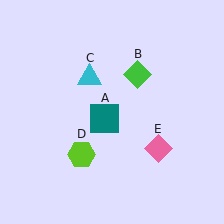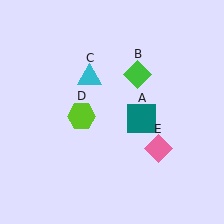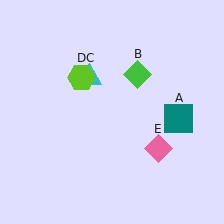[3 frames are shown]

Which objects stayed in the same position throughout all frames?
Green diamond (object B) and cyan triangle (object C) and pink diamond (object E) remained stationary.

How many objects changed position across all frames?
2 objects changed position: teal square (object A), lime hexagon (object D).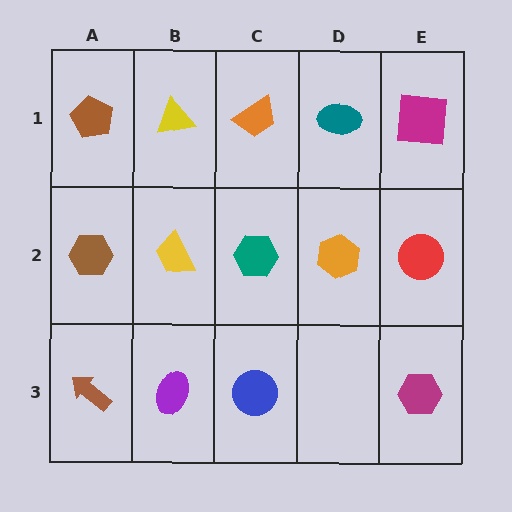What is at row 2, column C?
A teal hexagon.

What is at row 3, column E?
A magenta hexagon.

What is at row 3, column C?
A blue circle.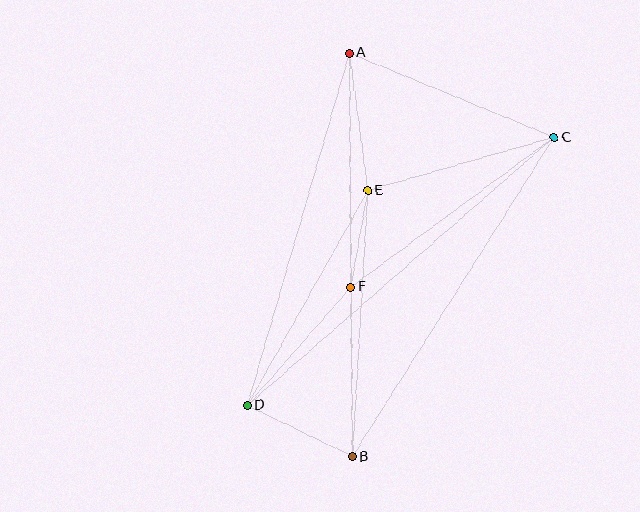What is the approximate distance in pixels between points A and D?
The distance between A and D is approximately 367 pixels.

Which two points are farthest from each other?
Points C and D are farthest from each other.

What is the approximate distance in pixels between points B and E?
The distance between B and E is approximately 267 pixels.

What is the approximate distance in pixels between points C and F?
The distance between C and F is approximately 253 pixels.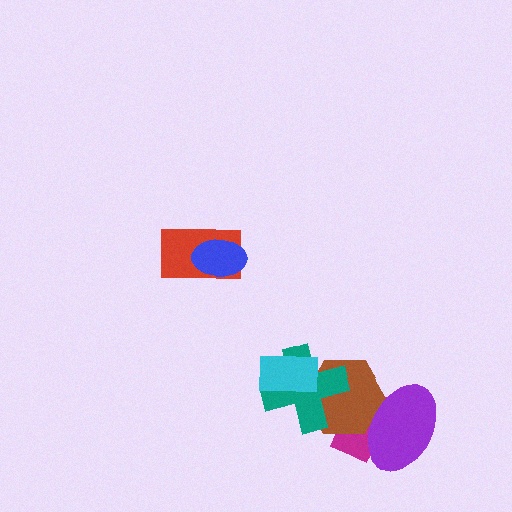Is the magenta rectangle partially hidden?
Yes, it is partially covered by another shape.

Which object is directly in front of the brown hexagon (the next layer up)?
The teal cross is directly in front of the brown hexagon.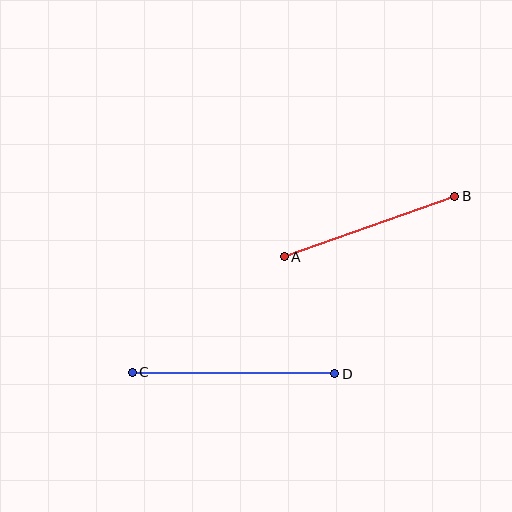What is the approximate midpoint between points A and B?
The midpoint is at approximately (369, 226) pixels.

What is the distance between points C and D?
The distance is approximately 203 pixels.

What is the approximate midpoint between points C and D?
The midpoint is at approximately (233, 373) pixels.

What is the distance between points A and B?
The distance is approximately 181 pixels.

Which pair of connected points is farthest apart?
Points C and D are farthest apart.